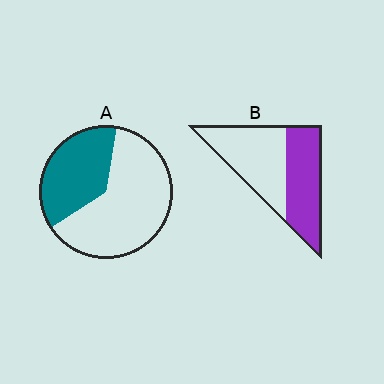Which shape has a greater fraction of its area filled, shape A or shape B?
Shape B.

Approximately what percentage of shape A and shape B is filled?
A is approximately 35% and B is approximately 45%.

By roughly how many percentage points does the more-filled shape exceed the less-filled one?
By roughly 10 percentage points (B over A).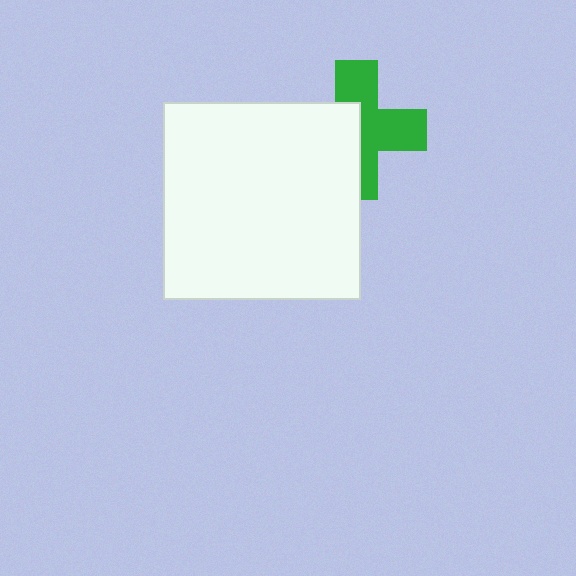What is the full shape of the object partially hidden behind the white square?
The partially hidden object is a green cross.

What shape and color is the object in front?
The object in front is a white square.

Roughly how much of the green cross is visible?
About half of it is visible (roughly 54%).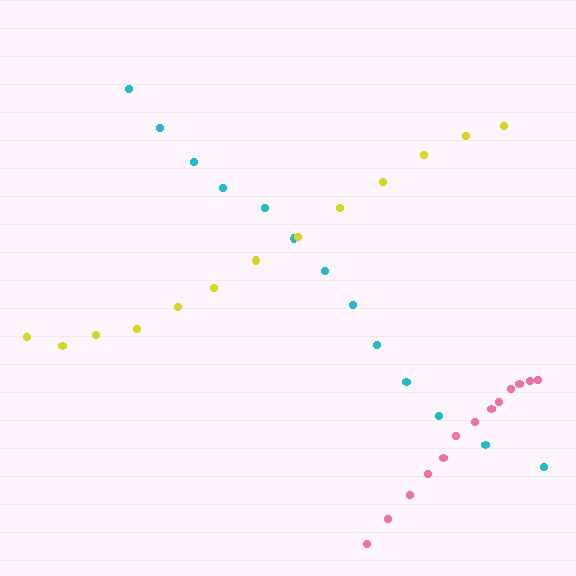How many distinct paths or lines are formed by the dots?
There are 3 distinct paths.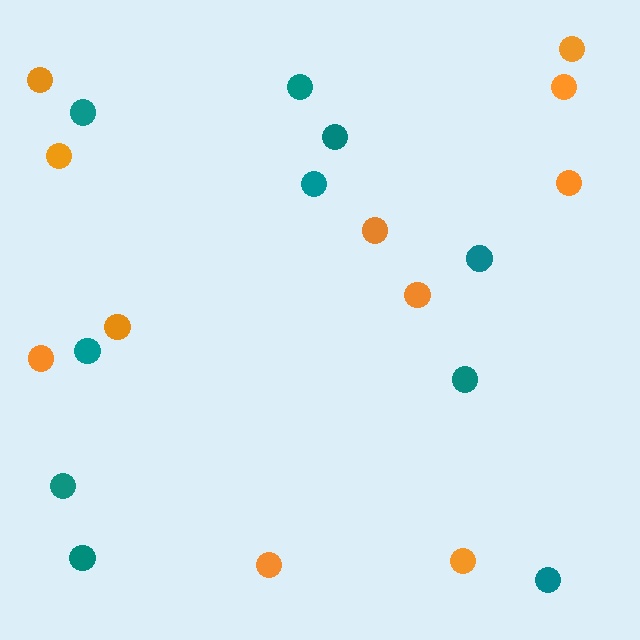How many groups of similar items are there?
There are 2 groups: one group of teal circles (10) and one group of orange circles (11).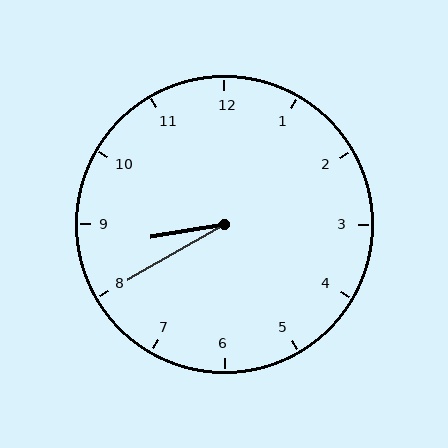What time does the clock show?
8:40.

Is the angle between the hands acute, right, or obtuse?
It is acute.